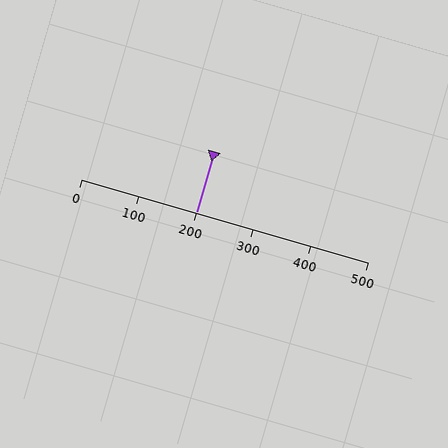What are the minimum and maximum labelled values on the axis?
The axis runs from 0 to 500.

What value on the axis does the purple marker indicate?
The marker indicates approximately 200.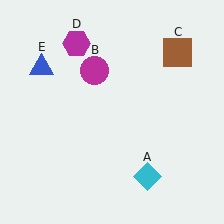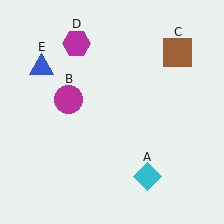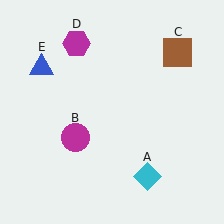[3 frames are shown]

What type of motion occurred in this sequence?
The magenta circle (object B) rotated counterclockwise around the center of the scene.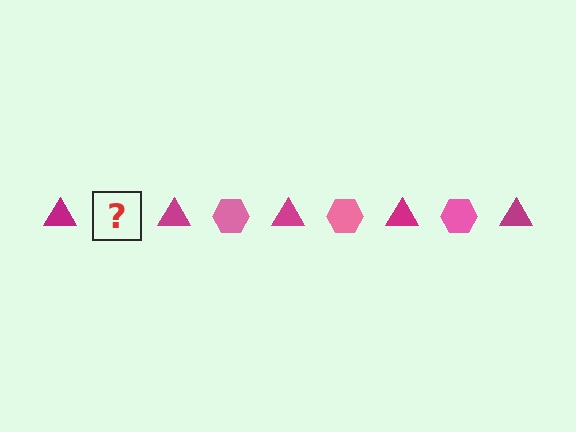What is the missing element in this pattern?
The missing element is a pink hexagon.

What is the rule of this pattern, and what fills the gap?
The rule is that the pattern alternates between magenta triangle and pink hexagon. The gap should be filled with a pink hexagon.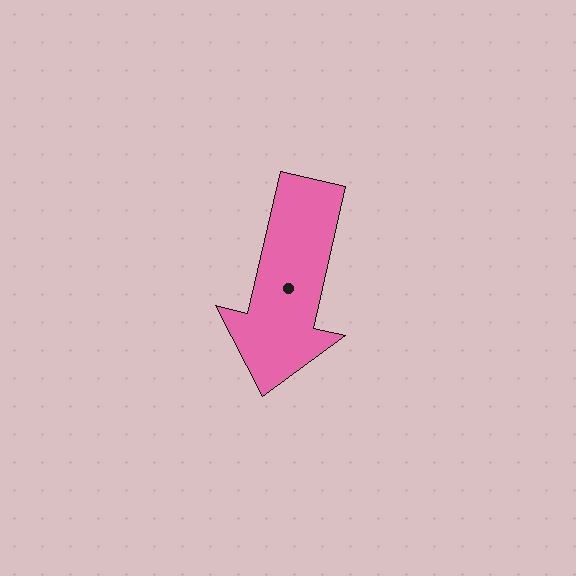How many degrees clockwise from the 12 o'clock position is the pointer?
Approximately 193 degrees.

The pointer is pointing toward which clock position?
Roughly 6 o'clock.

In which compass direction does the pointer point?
South.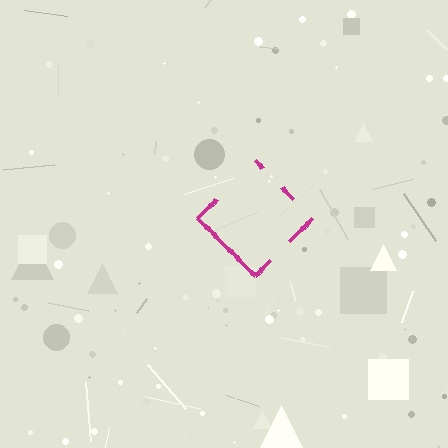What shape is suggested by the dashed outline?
The dashed outline suggests a diamond.